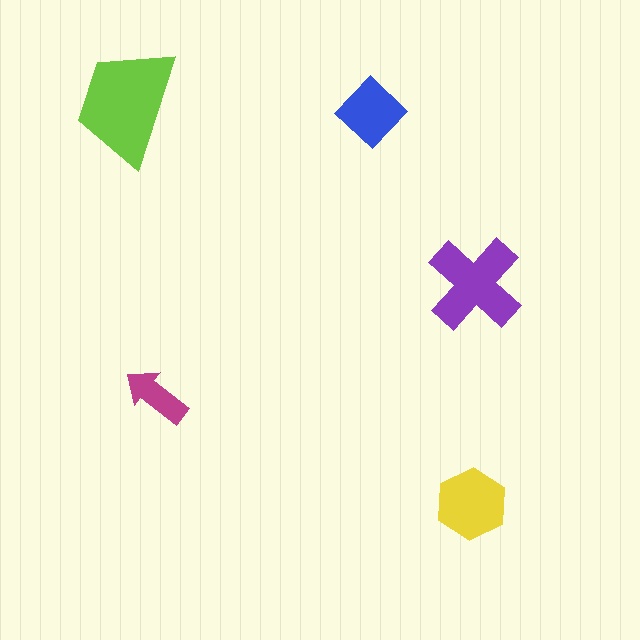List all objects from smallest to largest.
The magenta arrow, the blue diamond, the yellow hexagon, the purple cross, the lime trapezoid.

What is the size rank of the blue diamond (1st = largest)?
4th.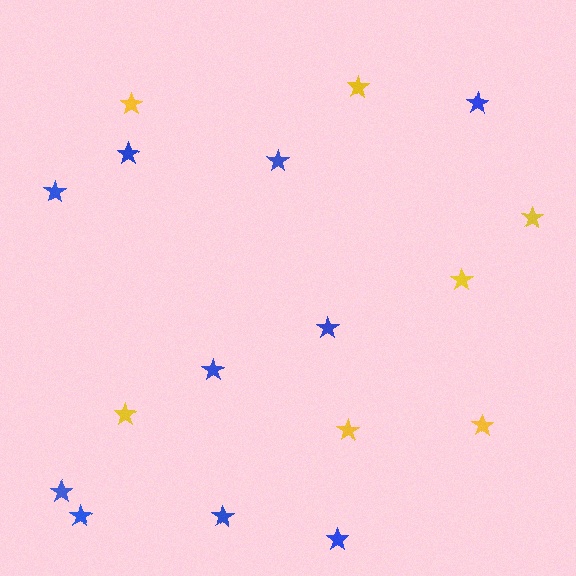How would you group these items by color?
There are 2 groups: one group of yellow stars (7) and one group of blue stars (10).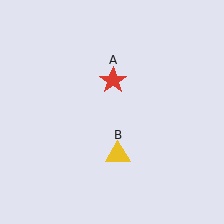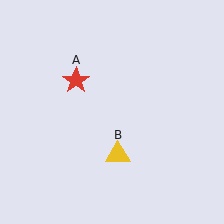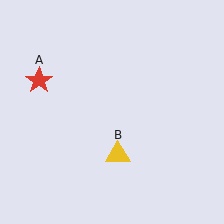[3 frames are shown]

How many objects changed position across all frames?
1 object changed position: red star (object A).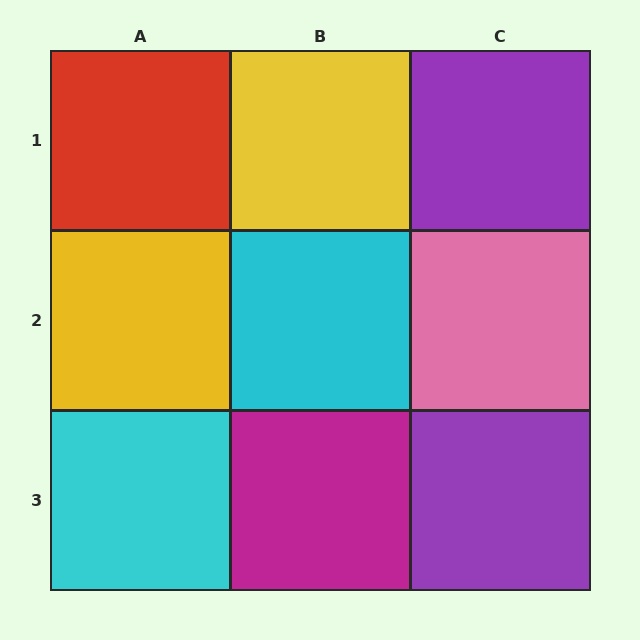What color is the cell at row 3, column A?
Cyan.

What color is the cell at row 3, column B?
Magenta.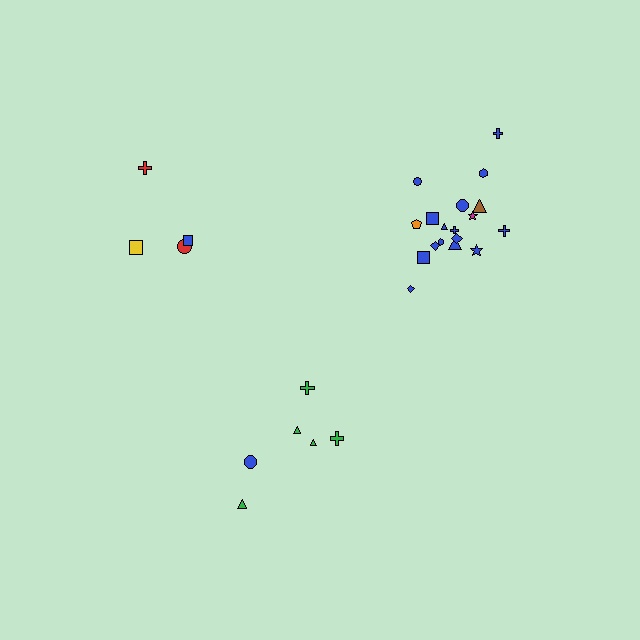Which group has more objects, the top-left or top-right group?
The top-right group.